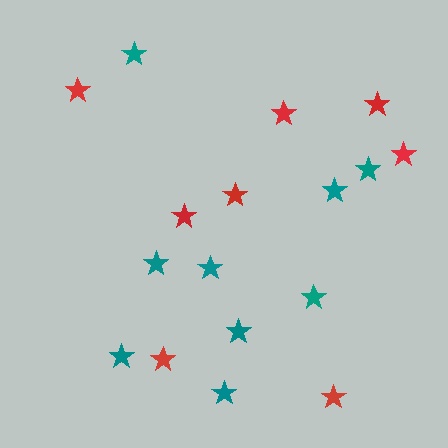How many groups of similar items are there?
There are 2 groups: one group of teal stars (9) and one group of red stars (8).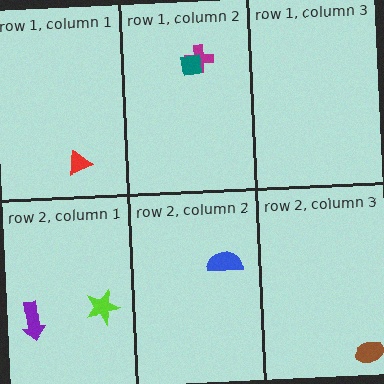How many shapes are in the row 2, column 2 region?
1.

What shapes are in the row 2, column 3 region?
The brown ellipse.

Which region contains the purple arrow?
The row 2, column 1 region.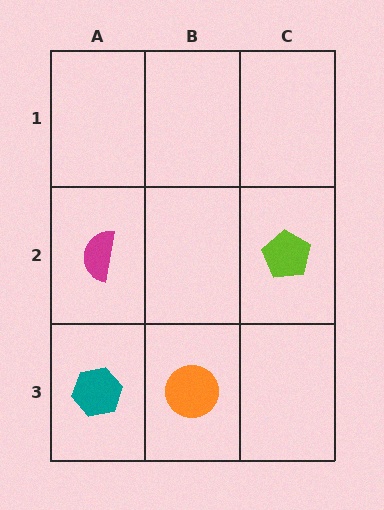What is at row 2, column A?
A magenta semicircle.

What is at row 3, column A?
A teal hexagon.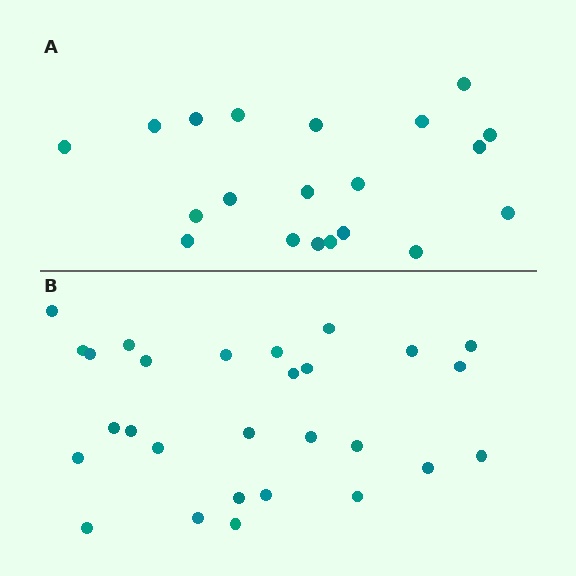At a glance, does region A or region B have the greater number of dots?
Region B (the bottom region) has more dots.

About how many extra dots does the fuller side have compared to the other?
Region B has roughly 8 or so more dots than region A.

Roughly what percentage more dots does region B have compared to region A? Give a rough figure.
About 40% more.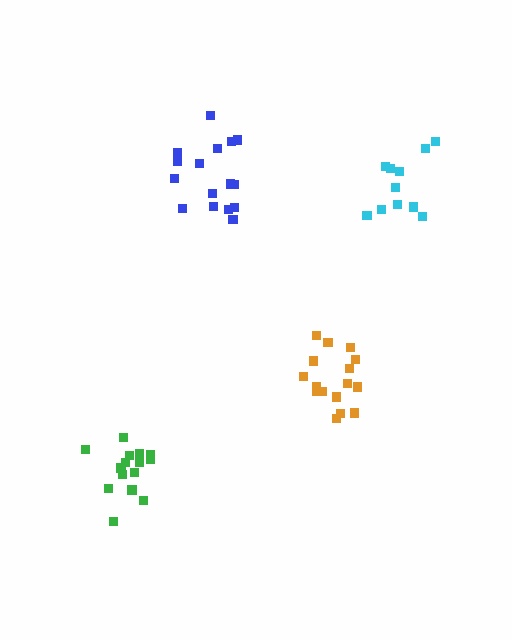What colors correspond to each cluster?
The clusters are colored: orange, cyan, blue, green.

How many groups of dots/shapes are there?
There are 4 groups.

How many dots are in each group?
Group 1: 16 dots, Group 2: 11 dots, Group 3: 16 dots, Group 4: 15 dots (58 total).